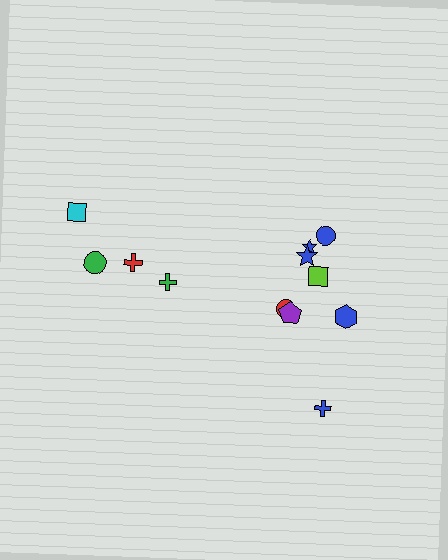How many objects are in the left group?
There are 4 objects.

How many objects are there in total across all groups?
There are 12 objects.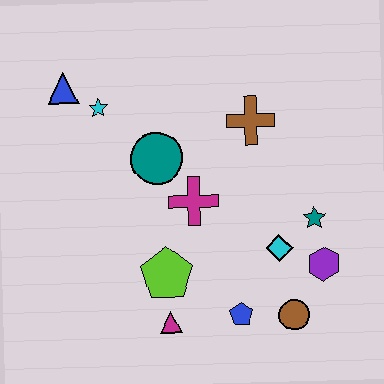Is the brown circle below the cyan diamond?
Yes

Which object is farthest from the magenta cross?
The blue triangle is farthest from the magenta cross.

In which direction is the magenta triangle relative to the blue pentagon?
The magenta triangle is to the left of the blue pentagon.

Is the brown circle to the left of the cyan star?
No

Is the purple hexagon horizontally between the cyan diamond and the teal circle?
No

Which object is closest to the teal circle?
The magenta cross is closest to the teal circle.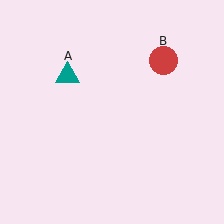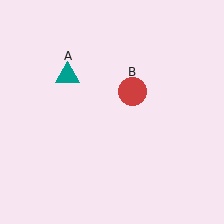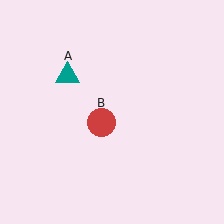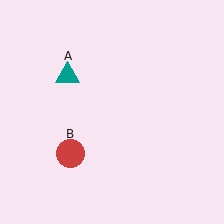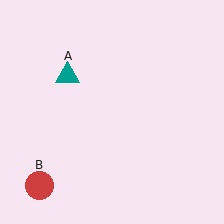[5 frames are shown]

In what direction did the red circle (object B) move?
The red circle (object B) moved down and to the left.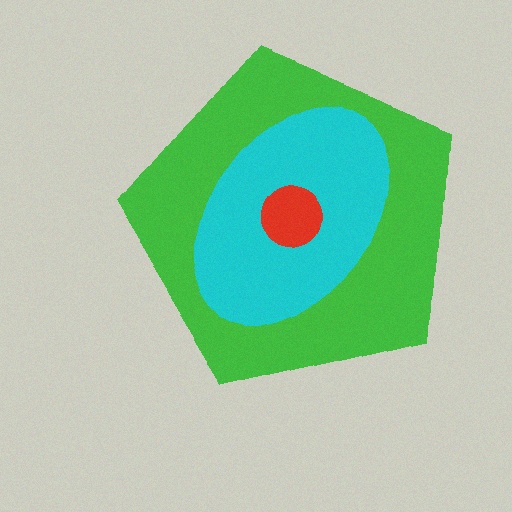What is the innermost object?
The red circle.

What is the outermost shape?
The green pentagon.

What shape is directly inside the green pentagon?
The cyan ellipse.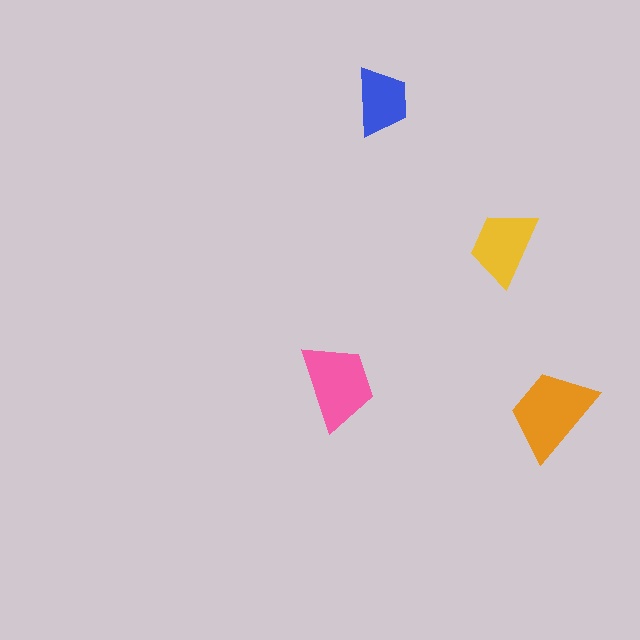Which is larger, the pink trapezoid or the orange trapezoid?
The orange one.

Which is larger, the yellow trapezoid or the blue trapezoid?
The yellow one.